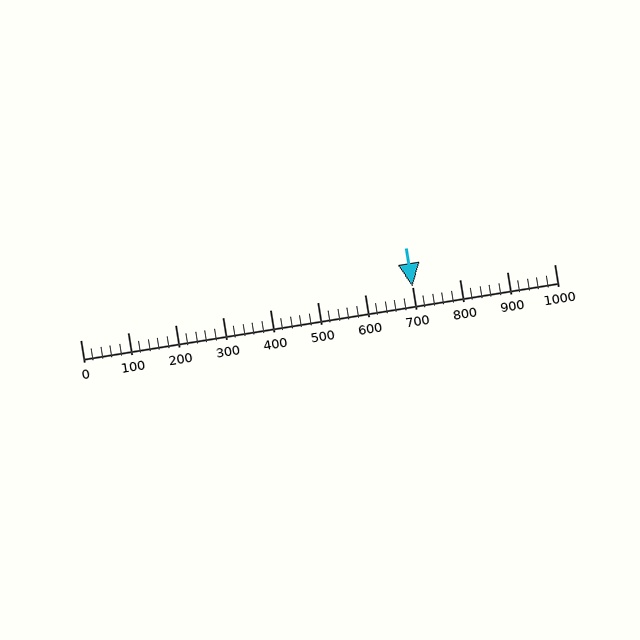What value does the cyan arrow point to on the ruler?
The cyan arrow points to approximately 700.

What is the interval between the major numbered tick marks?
The major tick marks are spaced 100 units apart.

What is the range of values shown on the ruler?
The ruler shows values from 0 to 1000.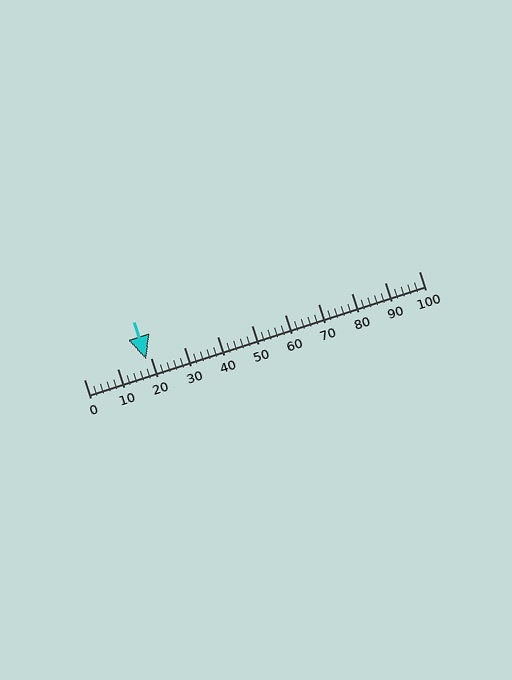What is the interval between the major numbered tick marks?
The major tick marks are spaced 10 units apart.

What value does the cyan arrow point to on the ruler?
The cyan arrow points to approximately 19.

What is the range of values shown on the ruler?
The ruler shows values from 0 to 100.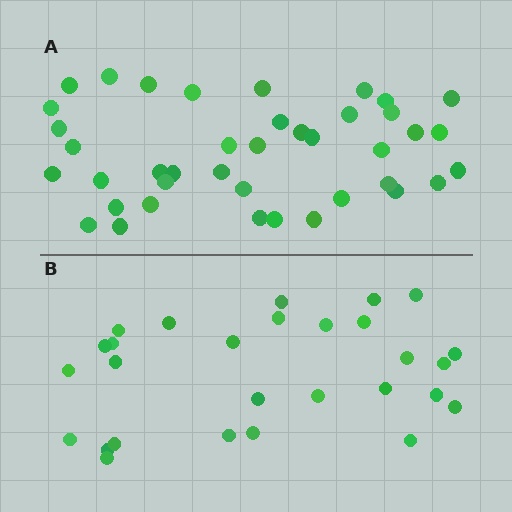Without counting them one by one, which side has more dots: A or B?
Region A (the top region) has more dots.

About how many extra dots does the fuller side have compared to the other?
Region A has roughly 12 or so more dots than region B.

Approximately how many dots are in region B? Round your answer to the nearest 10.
About 30 dots. (The exact count is 28, which rounds to 30.)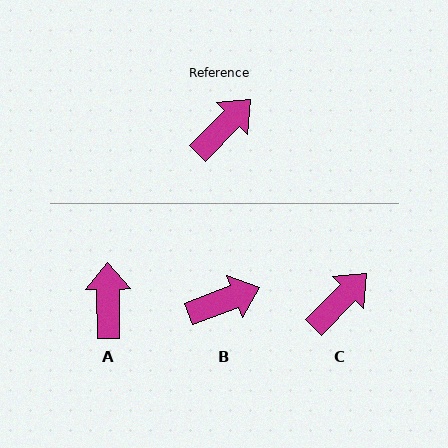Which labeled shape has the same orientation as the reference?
C.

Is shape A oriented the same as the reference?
No, it is off by about 46 degrees.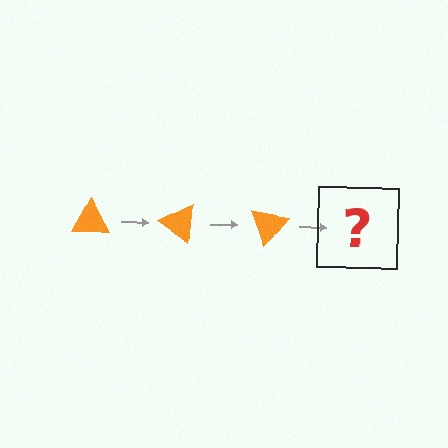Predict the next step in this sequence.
The next step is an orange triangle rotated 105 degrees.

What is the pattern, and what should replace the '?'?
The pattern is that the triangle rotates 35 degrees each step. The '?' should be an orange triangle rotated 105 degrees.